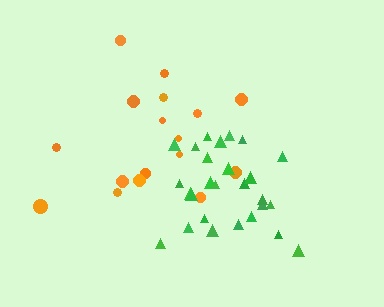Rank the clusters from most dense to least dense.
green, orange.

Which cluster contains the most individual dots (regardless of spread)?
Green (27).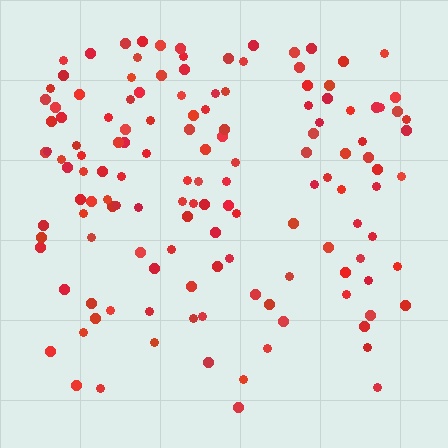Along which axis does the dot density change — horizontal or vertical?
Vertical.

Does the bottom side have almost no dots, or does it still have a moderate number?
Still a moderate number, just noticeably fewer than the top.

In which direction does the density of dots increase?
From bottom to top, with the top side densest.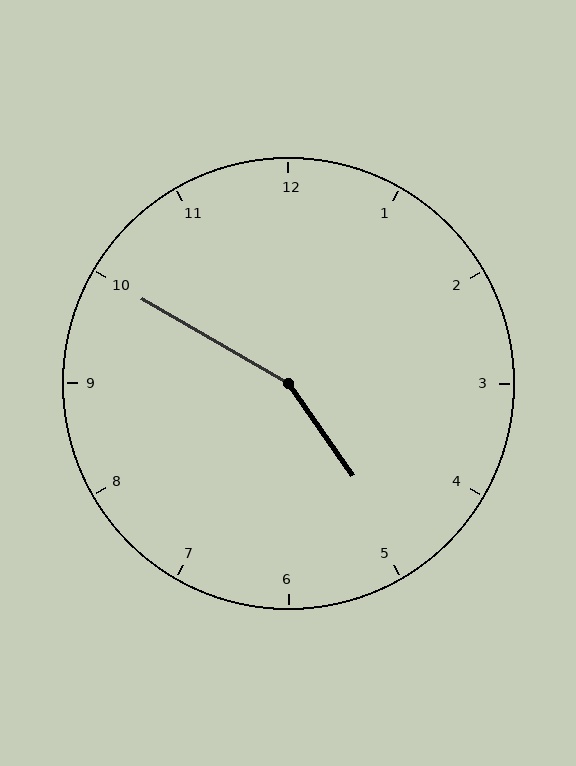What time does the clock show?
4:50.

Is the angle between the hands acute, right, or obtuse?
It is obtuse.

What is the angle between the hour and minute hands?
Approximately 155 degrees.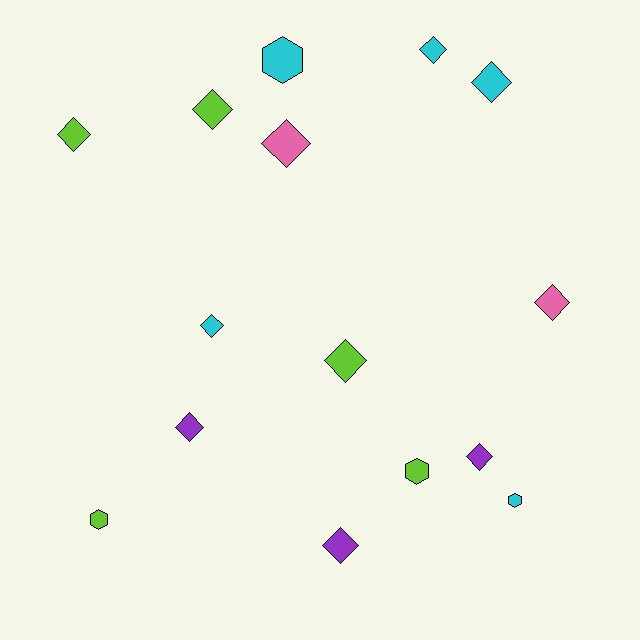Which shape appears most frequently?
Diamond, with 11 objects.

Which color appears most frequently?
Cyan, with 5 objects.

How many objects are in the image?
There are 15 objects.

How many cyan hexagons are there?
There are 2 cyan hexagons.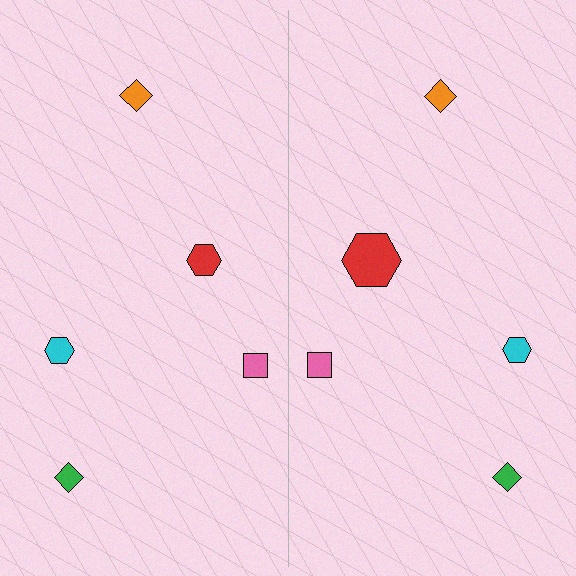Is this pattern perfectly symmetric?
No, the pattern is not perfectly symmetric. The red hexagon on the right side has a different size than its mirror counterpart.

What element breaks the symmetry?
The red hexagon on the right side has a different size than its mirror counterpart.